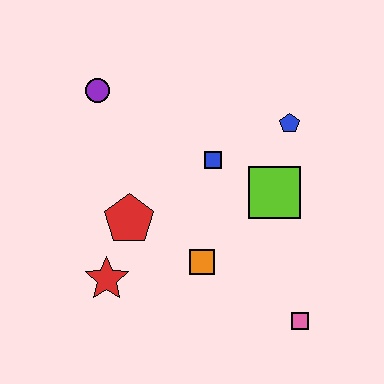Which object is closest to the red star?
The red pentagon is closest to the red star.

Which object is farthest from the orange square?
The purple circle is farthest from the orange square.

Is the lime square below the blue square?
Yes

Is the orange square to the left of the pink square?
Yes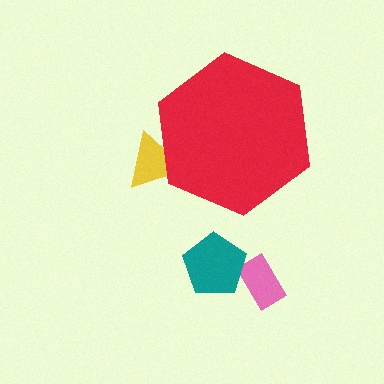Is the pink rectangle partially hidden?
No, the pink rectangle is fully visible.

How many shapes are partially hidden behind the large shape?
1 shape is partially hidden.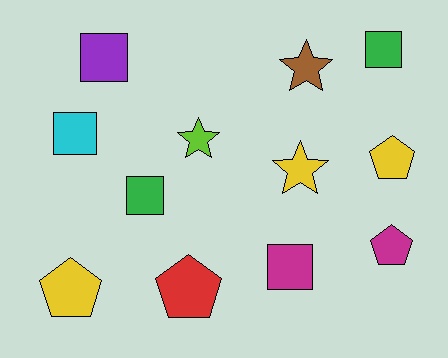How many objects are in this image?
There are 12 objects.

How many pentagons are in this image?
There are 4 pentagons.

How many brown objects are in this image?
There is 1 brown object.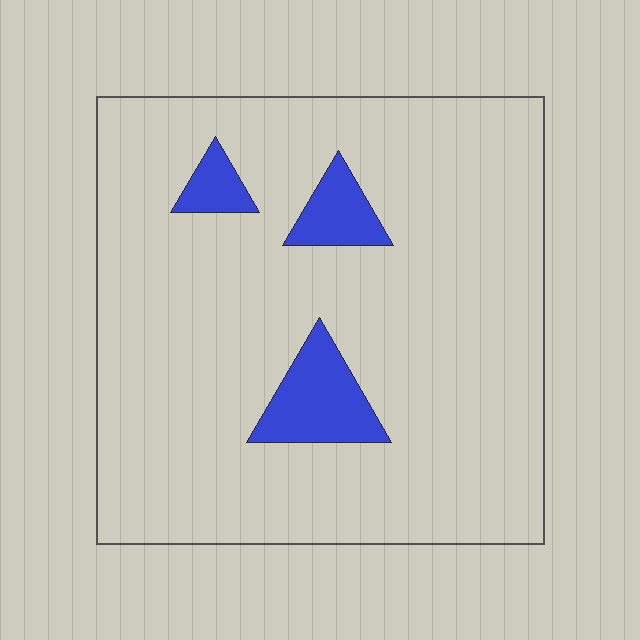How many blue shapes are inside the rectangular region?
3.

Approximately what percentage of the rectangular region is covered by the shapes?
Approximately 10%.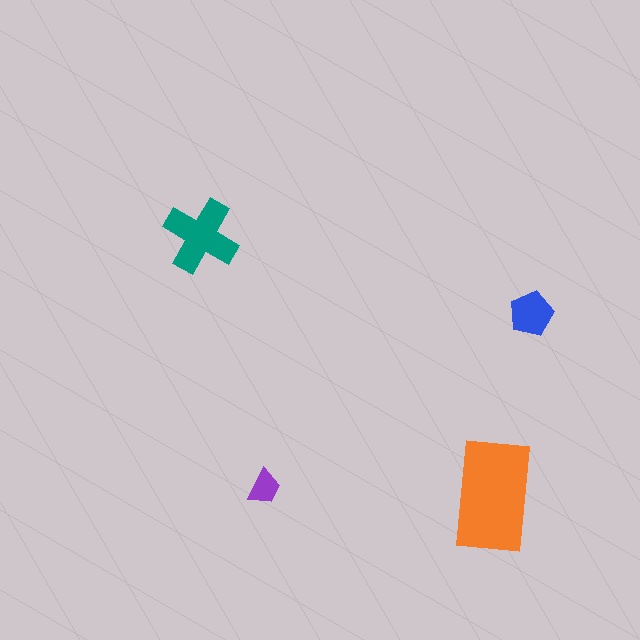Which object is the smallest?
The purple trapezoid.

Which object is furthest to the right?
The blue pentagon is rightmost.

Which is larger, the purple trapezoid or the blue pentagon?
The blue pentagon.